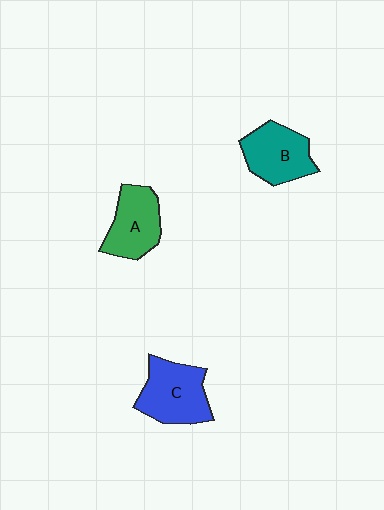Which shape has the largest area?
Shape C (blue).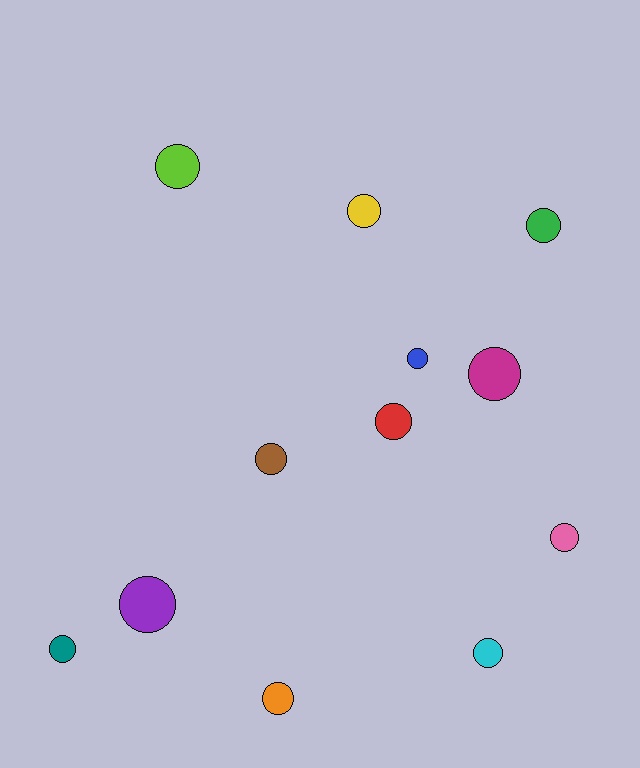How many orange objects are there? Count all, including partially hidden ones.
There is 1 orange object.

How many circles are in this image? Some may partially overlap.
There are 12 circles.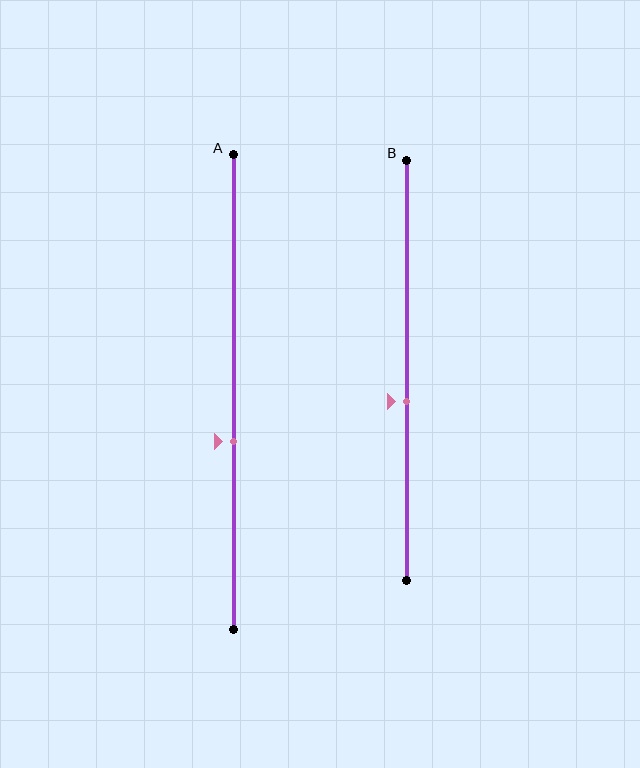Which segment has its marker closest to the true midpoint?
Segment B has its marker closest to the true midpoint.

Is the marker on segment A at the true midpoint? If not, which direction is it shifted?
No, the marker on segment A is shifted downward by about 10% of the segment length.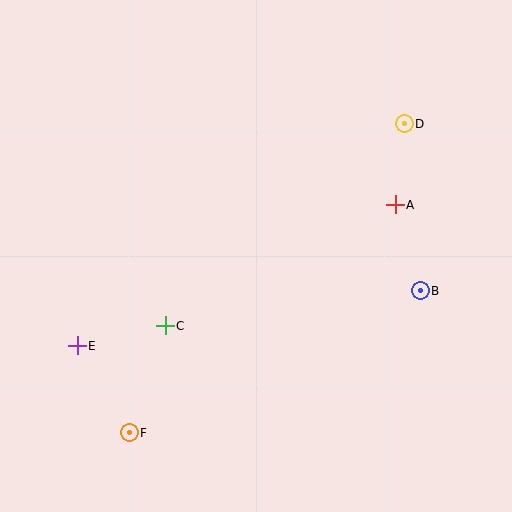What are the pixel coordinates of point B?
Point B is at (420, 291).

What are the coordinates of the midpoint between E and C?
The midpoint between E and C is at (121, 336).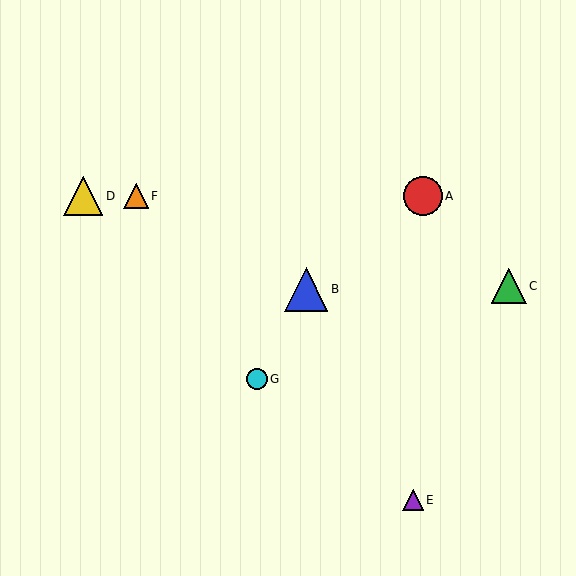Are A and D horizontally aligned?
Yes, both are at y≈196.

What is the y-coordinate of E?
Object E is at y≈500.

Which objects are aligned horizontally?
Objects A, D, F are aligned horizontally.